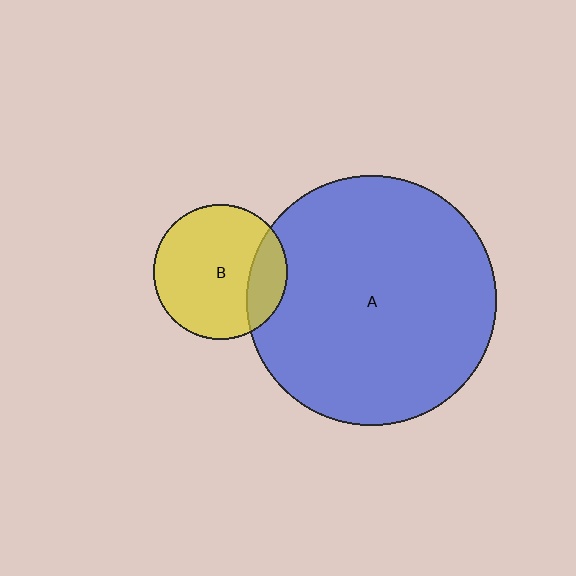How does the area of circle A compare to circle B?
Approximately 3.5 times.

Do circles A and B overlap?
Yes.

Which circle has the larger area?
Circle A (blue).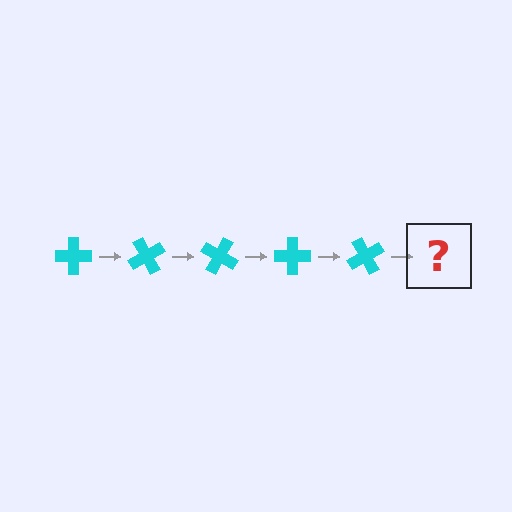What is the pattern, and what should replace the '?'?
The pattern is that the cross rotates 60 degrees each step. The '?' should be a cyan cross rotated 300 degrees.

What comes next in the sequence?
The next element should be a cyan cross rotated 300 degrees.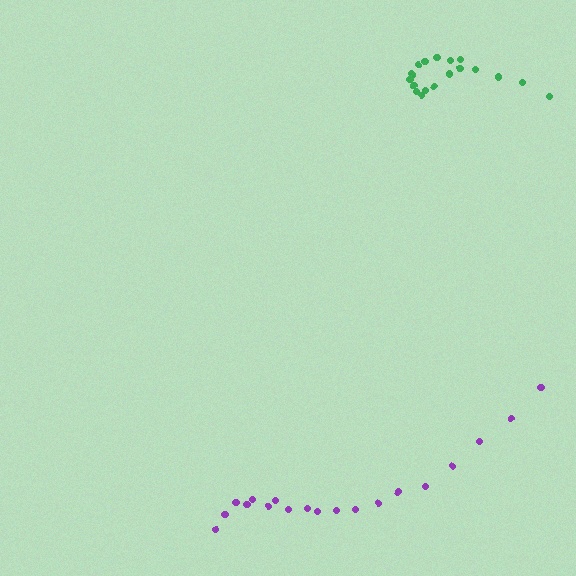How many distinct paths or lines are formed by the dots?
There are 2 distinct paths.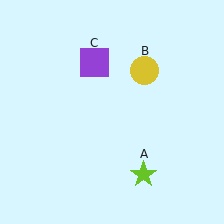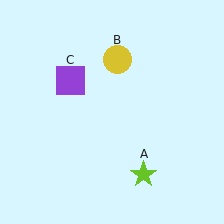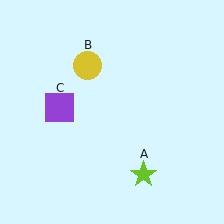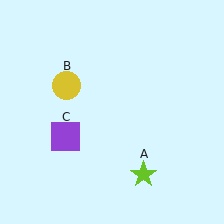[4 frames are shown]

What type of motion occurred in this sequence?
The yellow circle (object B), purple square (object C) rotated counterclockwise around the center of the scene.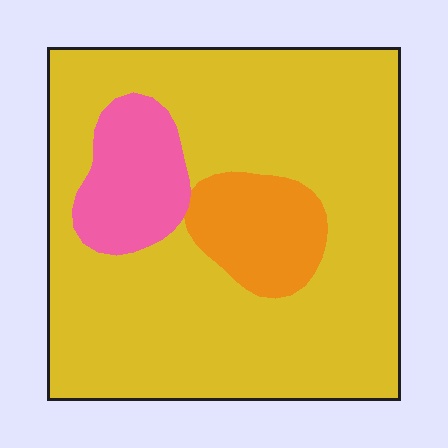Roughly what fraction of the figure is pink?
Pink covers 11% of the figure.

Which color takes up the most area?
Yellow, at roughly 80%.